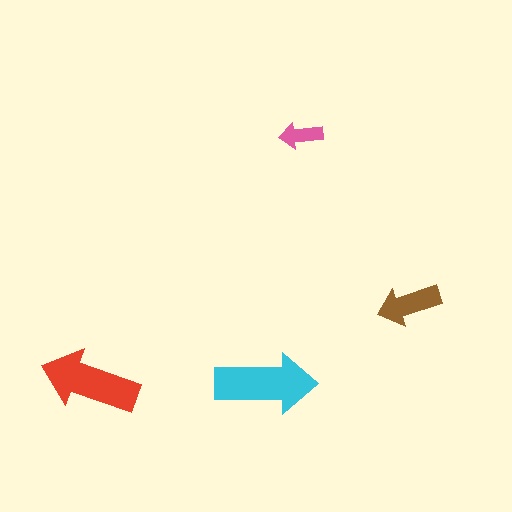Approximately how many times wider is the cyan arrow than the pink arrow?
About 2.5 times wider.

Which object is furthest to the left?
The red arrow is leftmost.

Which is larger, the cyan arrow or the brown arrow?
The cyan one.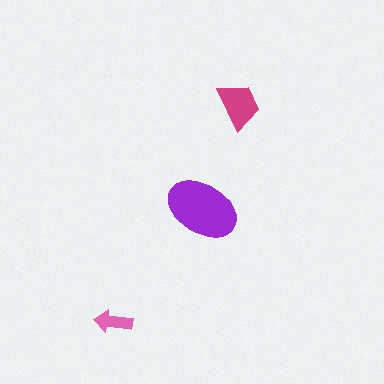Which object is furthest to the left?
The pink arrow is leftmost.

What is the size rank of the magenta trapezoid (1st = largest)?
2nd.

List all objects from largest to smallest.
The purple ellipse, the magenta trapezoid, the pink arrow.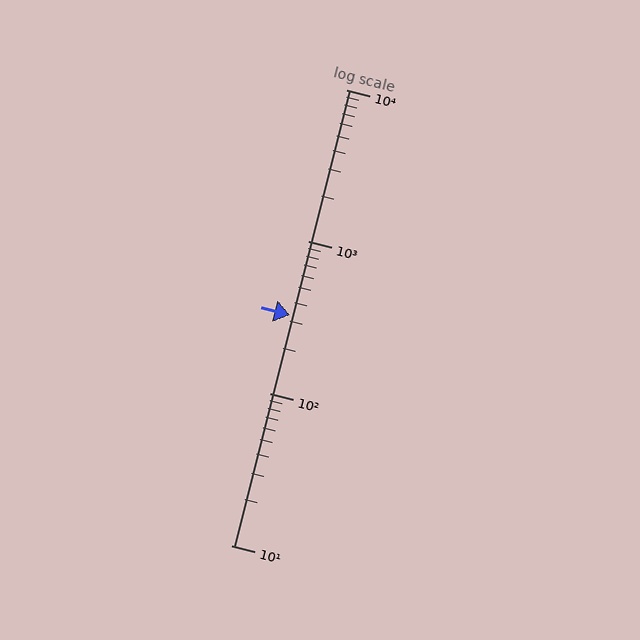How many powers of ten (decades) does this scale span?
The scale spans 3 decades, from 10 to 10000.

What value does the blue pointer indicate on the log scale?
The pointer indicates approximately 330.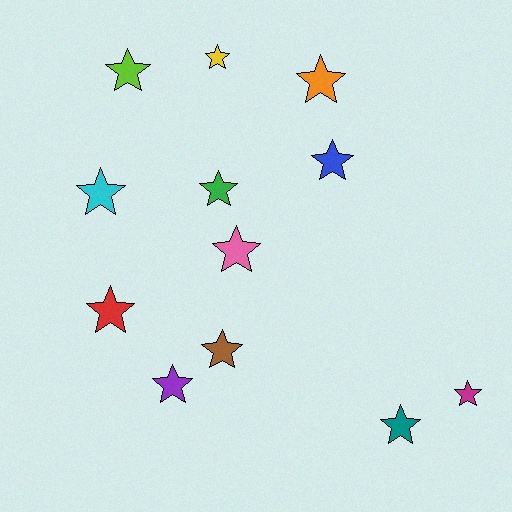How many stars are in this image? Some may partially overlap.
There are 12 stars.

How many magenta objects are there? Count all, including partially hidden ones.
There is 1 magenta object.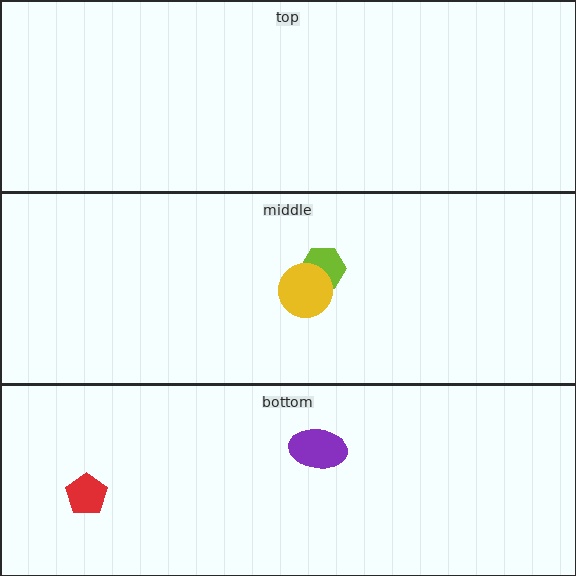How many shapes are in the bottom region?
2.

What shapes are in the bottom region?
The red pentagon, the purple ellipse.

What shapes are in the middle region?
The lime hexagon, the yellow circle.